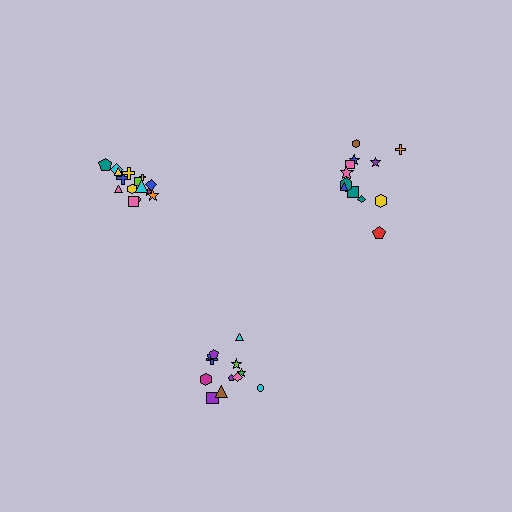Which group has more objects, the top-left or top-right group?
The top-left group.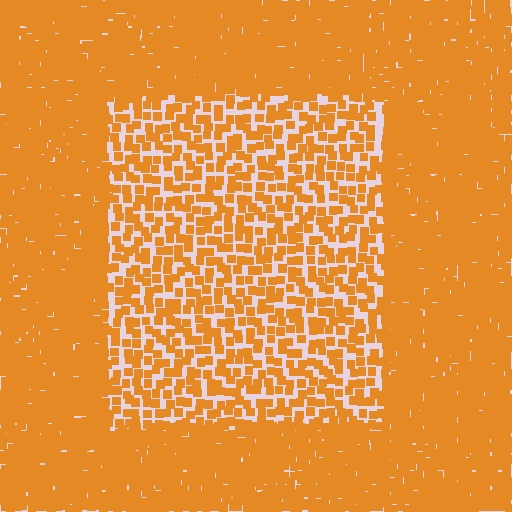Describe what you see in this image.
The image contains small orange elements arranged at two different densities. A rectangle-shaped region is visible where the elements are less densely packed than the surrounding area.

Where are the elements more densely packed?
The elements are more densely packed outside the rectangle boundary.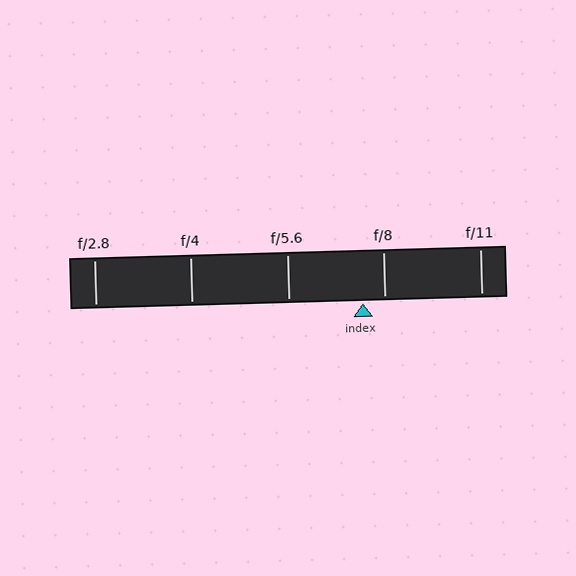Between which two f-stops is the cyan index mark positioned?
The index mark is between f/5.6 and f/8.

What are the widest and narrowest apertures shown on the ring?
The widest aperture shown is f/2.8 and the narrowest is f/11.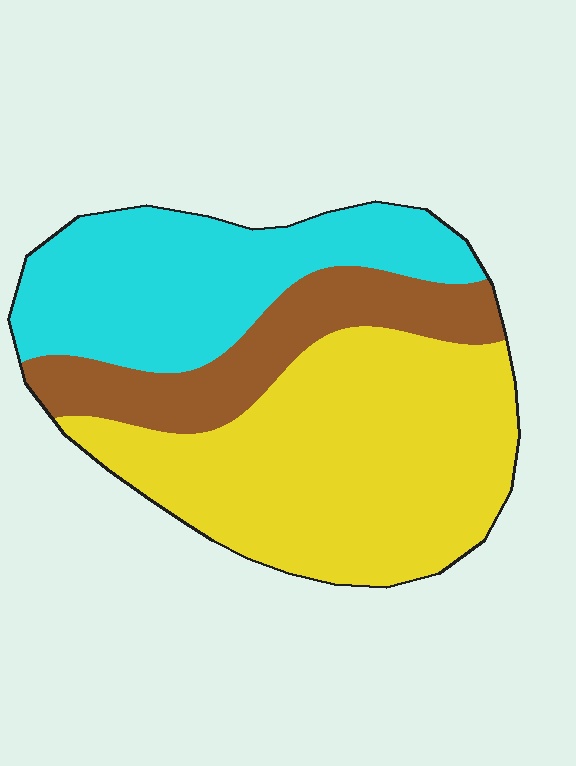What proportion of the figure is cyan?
Cyan takes up between a sixth and a third of the figure.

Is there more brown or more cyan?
Cyan.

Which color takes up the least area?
Brown, at roughly 20%.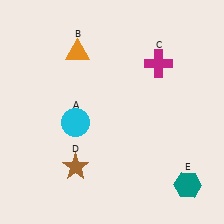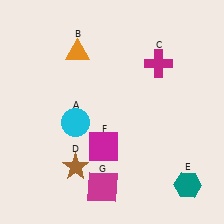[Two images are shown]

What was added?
A magenta square (F), a magenta square (G) were added in Image 2.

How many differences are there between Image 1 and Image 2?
There are 2 differences between the two images.